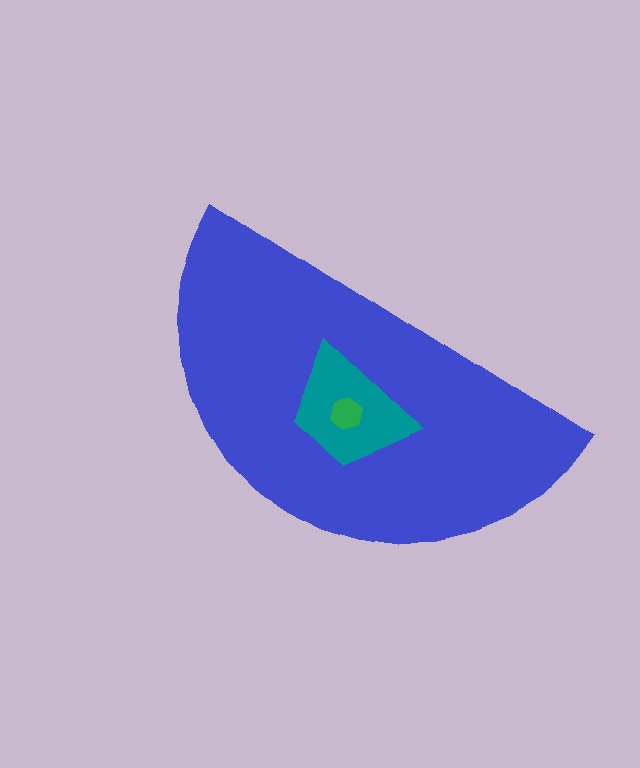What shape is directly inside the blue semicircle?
The teal trapezoid.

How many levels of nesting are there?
3.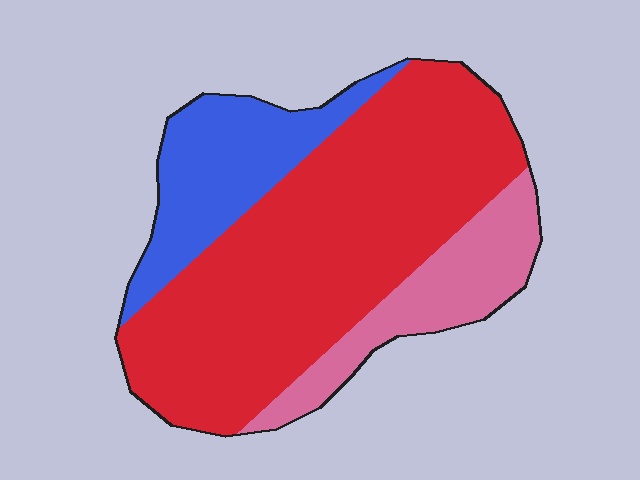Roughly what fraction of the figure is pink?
Pink takes up about one sixth (1/6) of the figure.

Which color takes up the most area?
Red, at roughly 65%.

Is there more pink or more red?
Red.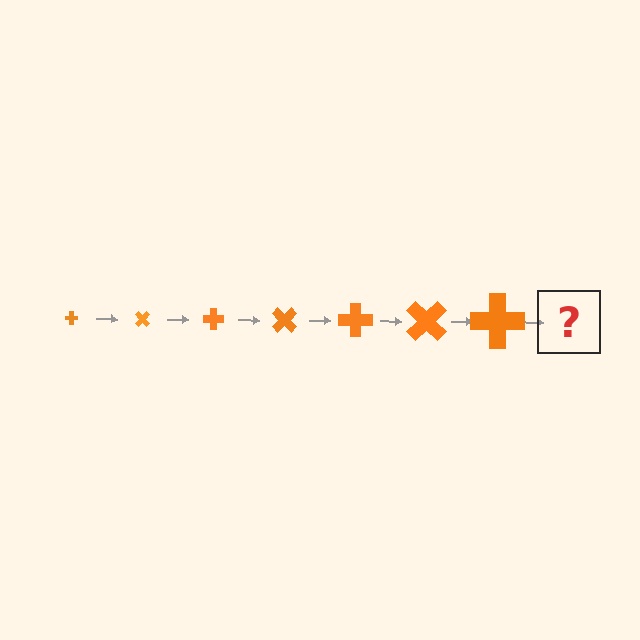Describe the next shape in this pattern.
It should be a cross, larger than the previous one and rotated 315 degrees from the start.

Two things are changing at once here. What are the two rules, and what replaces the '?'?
The two rules are that the cross grows larger each step and it rotates 45 degrees each step. The '?' should be a cross, larger than the previous one and rotated 315 degrees from the start.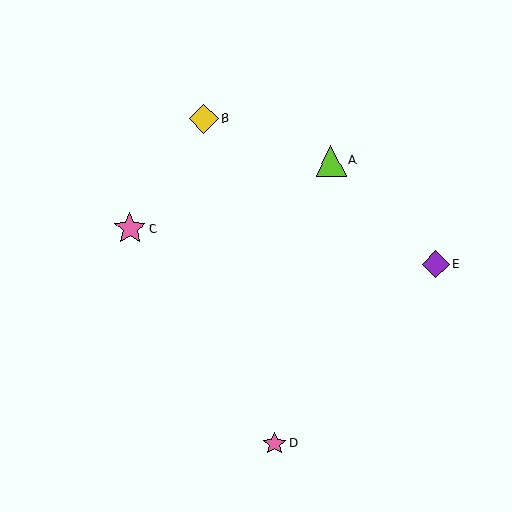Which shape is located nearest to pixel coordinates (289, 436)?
The pink star (labeled D) at (274, 443) is nearest to that location.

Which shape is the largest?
The pink star (labeled C) is the largest.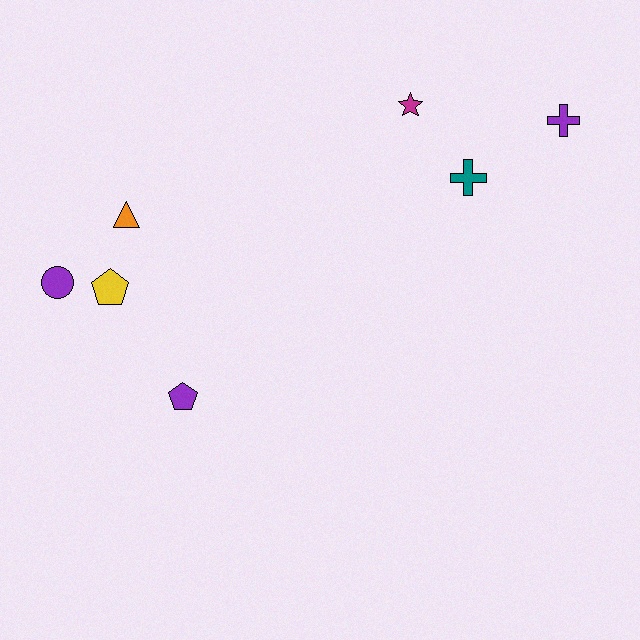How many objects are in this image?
There are 7 objects.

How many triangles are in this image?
There is 1 triangle.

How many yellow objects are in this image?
There is 1 yellow object.